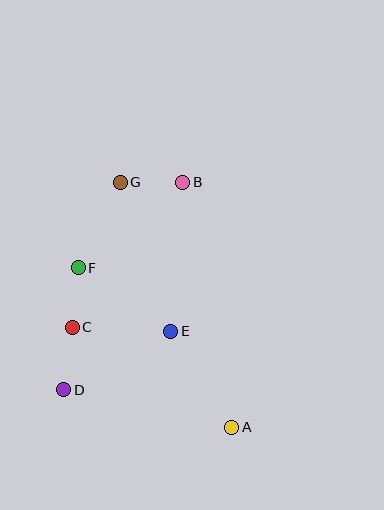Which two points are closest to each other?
Points C and F are closest to each other.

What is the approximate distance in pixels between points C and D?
The distance between C and D is approximately 63 pixels.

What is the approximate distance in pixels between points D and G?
The distance between D and G is approximately 215 pixels.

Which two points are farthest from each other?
Points A and G are farthest from each other.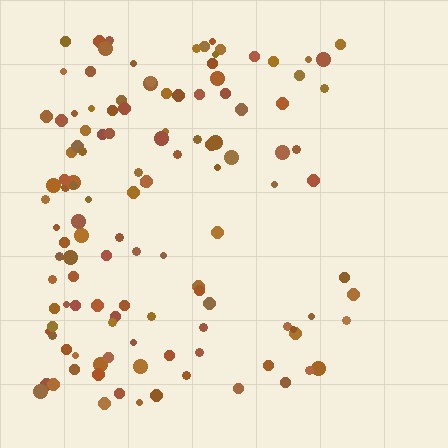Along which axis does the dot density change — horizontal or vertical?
Horizontal.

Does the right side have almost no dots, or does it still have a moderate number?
Still a moderate number, just noticeably fewer than the left.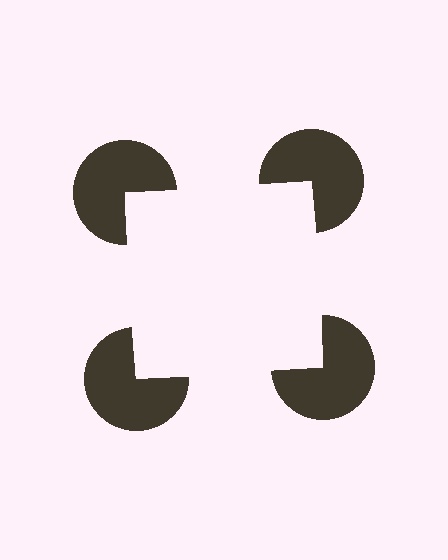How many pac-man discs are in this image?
There are 4 — one at each vertex of the illusory square.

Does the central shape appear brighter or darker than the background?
It typically appears slightly brighter than the background, even though no actual brightness change is drawn.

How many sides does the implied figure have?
4 sides.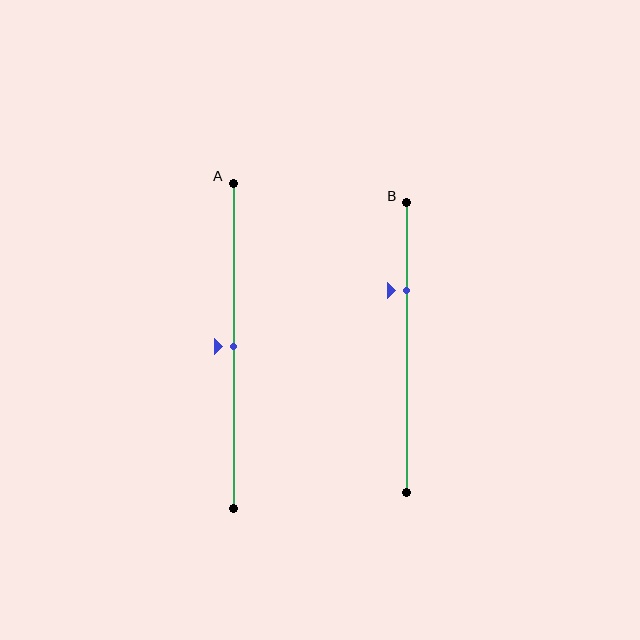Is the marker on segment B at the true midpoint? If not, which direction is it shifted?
No, the marker on segment B is shifted upward by about 20% of the segment length.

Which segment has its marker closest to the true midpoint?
Segment A has its marker closest to the true midpoint.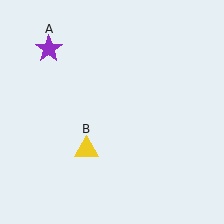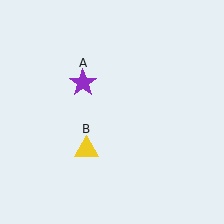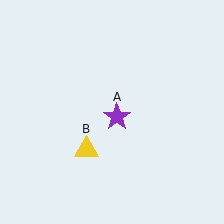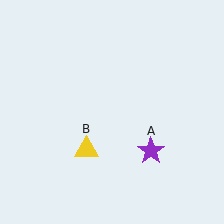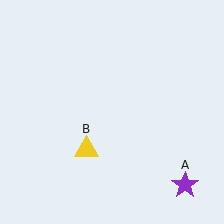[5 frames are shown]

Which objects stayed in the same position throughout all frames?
Yellow triangle (object B) remained stationary.